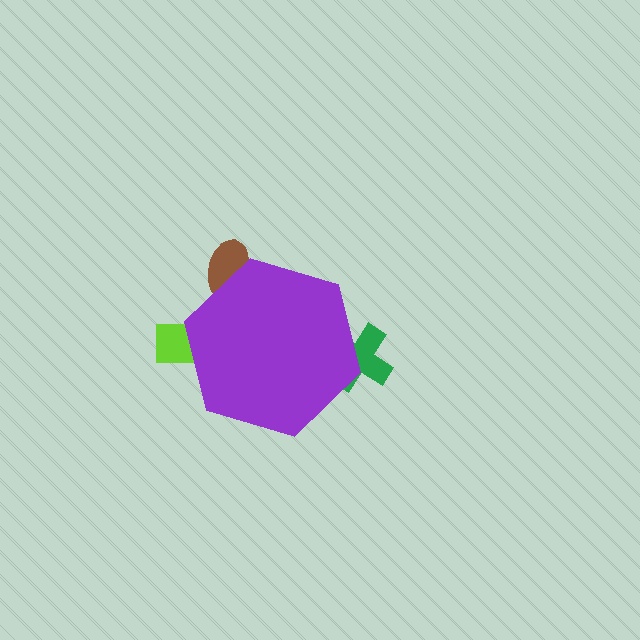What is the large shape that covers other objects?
A purple hexagon.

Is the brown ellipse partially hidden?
Yes, the brown ellipse is partially hidden behind the purple hexagon.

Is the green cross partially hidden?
Yes, the green cross is partially hidden behind the purple hexagon.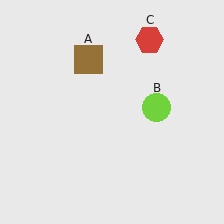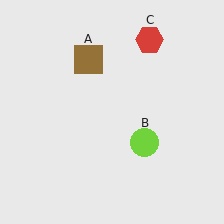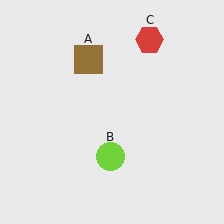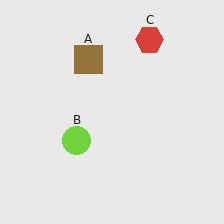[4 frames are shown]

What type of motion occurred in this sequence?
The lime circle (object B) rotated clockwise around the center of the scene.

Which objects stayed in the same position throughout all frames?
Brown square (object A) and red hexagon (object C) remained stationary.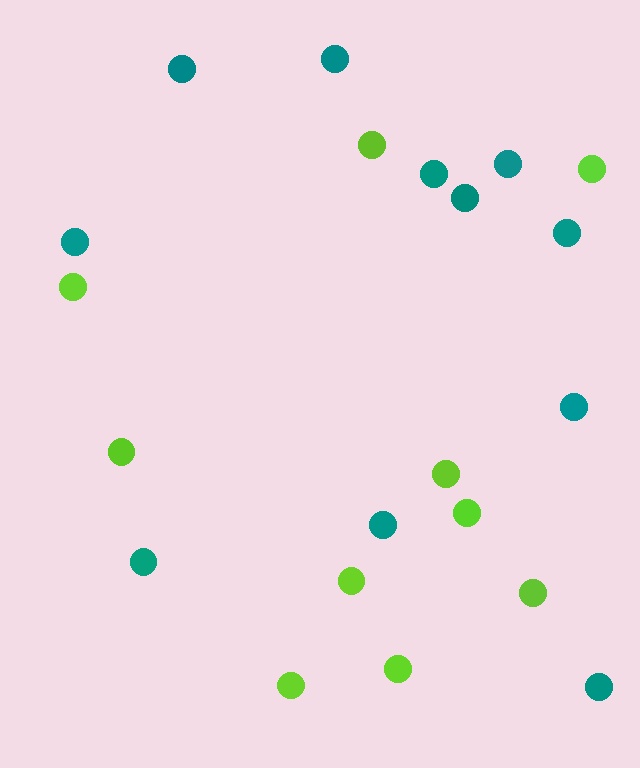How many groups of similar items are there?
There are 2 groups: one group of teal circles (11) and one group of lime circles (10).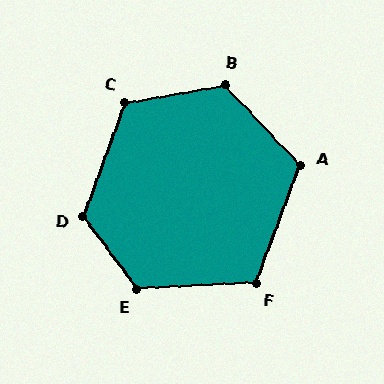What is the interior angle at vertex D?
Approximately 124 degrees (obtuse).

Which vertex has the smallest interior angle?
F, at approximately 113 degrees.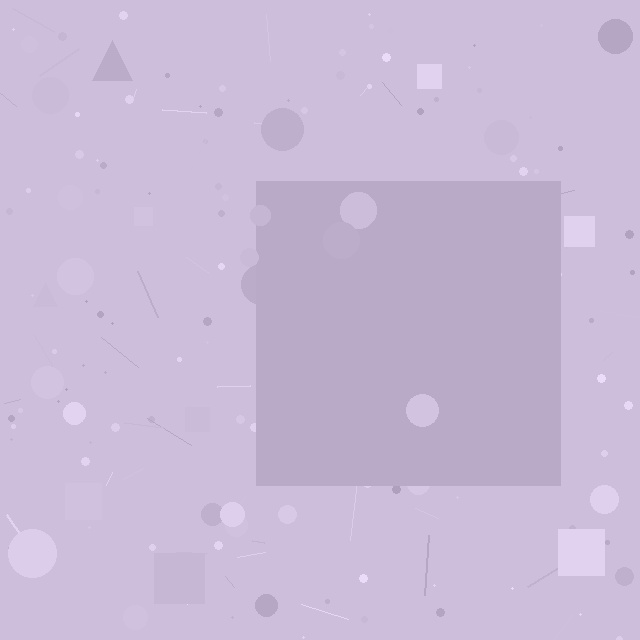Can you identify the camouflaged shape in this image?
The camouflaged shape is a square.